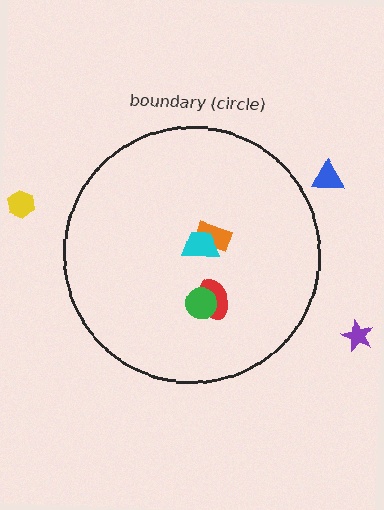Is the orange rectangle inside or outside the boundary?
Inside.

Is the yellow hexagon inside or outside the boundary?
Outside.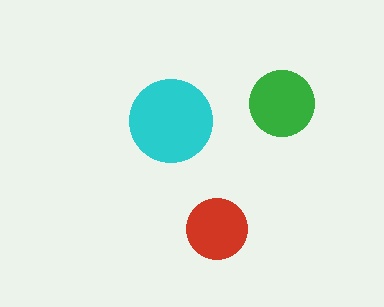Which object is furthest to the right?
The green circle is rightmost.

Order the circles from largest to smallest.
the cyan one, the green one, the red one.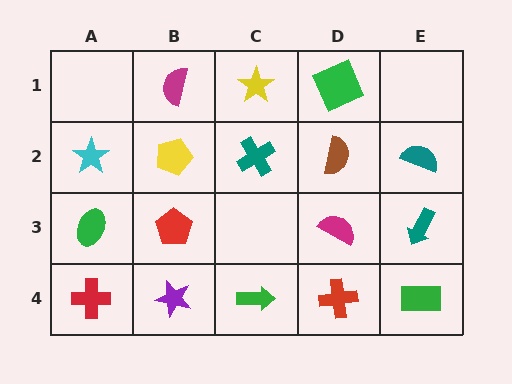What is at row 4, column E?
A green rectangle.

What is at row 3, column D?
A magenta semicircle.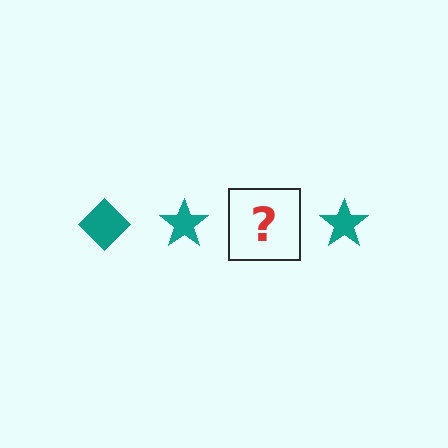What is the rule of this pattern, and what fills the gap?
The rule is that the pattern cycles through diamond, star shapes in teal. The gap should be filled with a teal diamond.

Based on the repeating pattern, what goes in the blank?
The blank should be a teal diamond.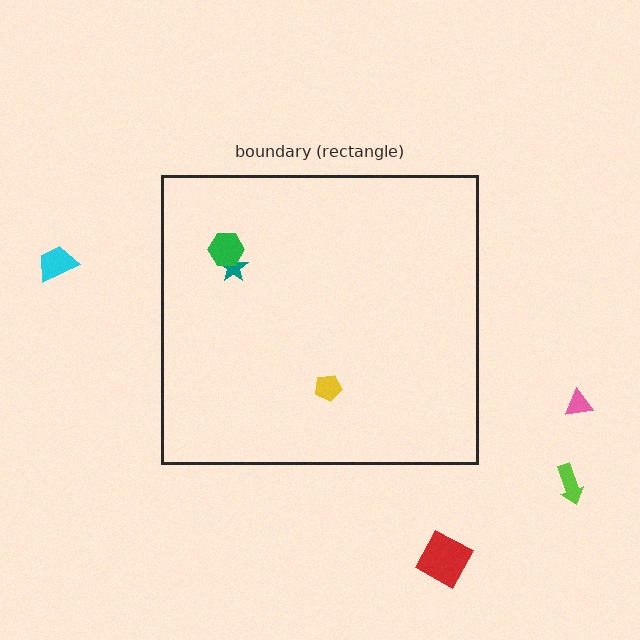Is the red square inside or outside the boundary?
Outside.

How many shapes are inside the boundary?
3 inside, 4 outside.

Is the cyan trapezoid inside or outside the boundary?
Outside.